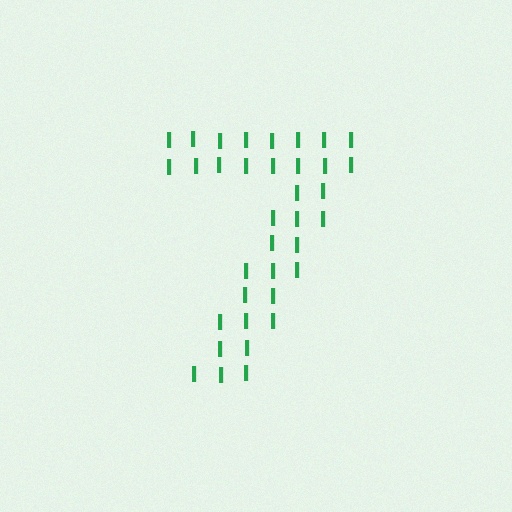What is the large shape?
The large shape is the digit 7.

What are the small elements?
The small elements are letter I's.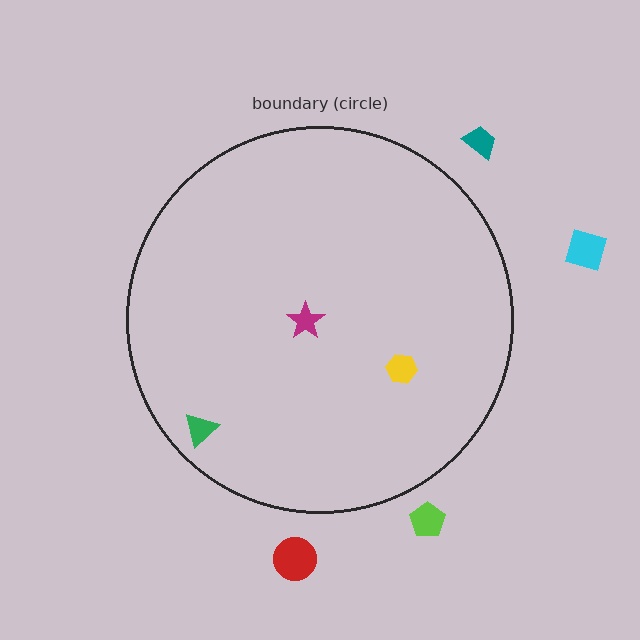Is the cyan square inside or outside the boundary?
Outside.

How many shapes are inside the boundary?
3 inside, 4 outside.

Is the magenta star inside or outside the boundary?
Inside.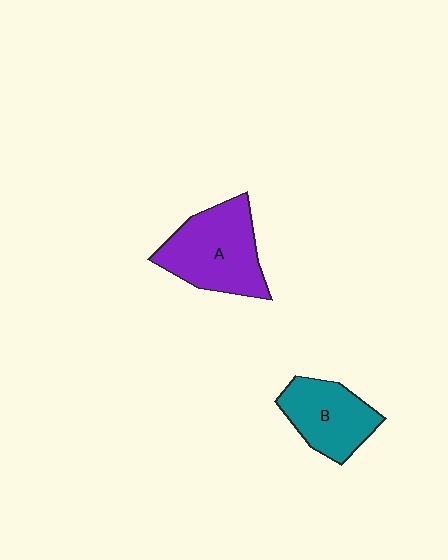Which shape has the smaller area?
Shape B (teal).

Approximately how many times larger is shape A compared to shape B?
Approximately 1.3 times.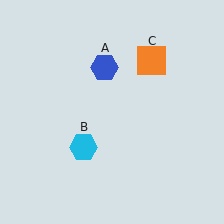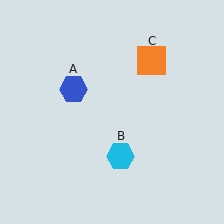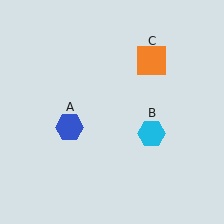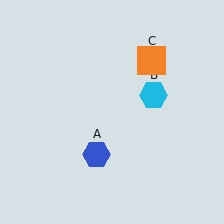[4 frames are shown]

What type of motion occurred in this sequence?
The blue hexagon (object A), cyan hexagon (object B) rotated counterclockwise around the center of the scene.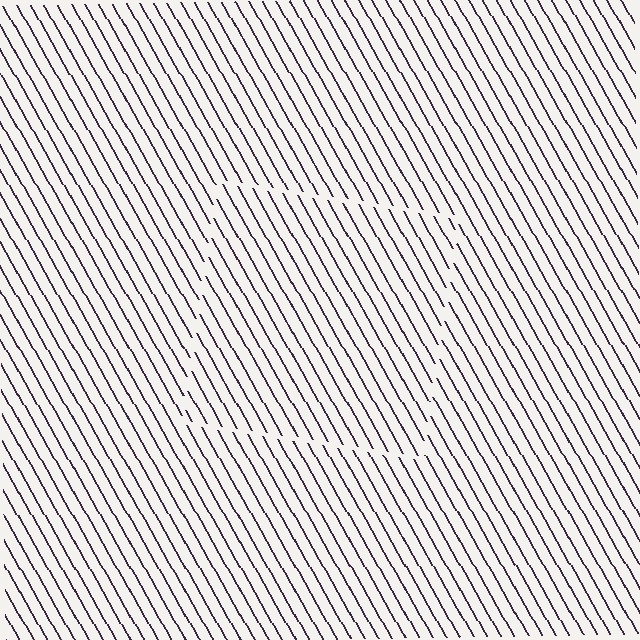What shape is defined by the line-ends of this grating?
An illusory square. The interior of the shape contains the same grating, shifted by half a period — the contour is defined by the phase discontinuity where line-ends from the inner and outer gratings abut.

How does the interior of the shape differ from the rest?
The interior of the shape contains the same grating, shifted by half a period — the contour is defined by the phase discontinuity where line-ends from the inner and outer gratings abut.